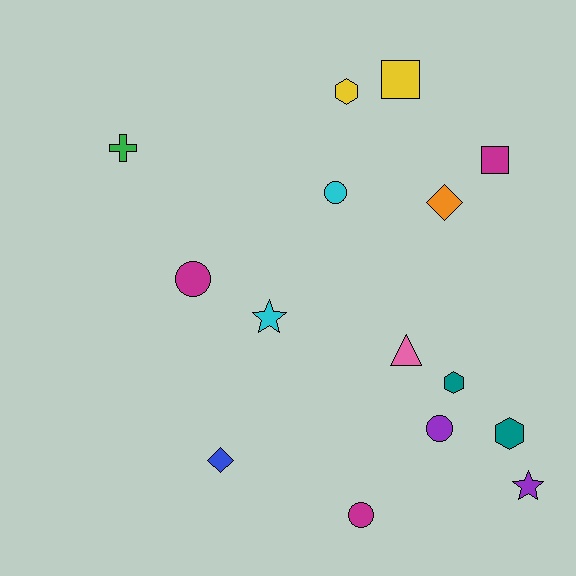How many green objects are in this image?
There is 1 green object.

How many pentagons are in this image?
There are no pentagons.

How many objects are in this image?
There are 15 objects.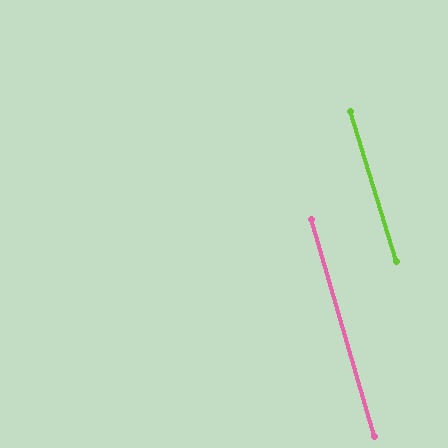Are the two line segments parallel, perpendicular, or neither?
Parallel — their directions differ by only 0.6°.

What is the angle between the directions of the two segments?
Approximately 1 degree.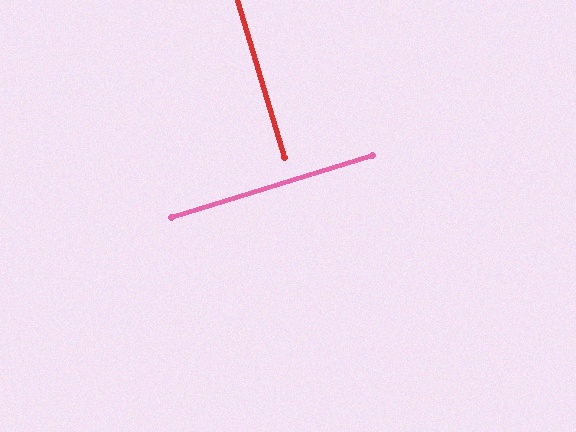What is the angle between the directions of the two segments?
Approximately 89 degrees.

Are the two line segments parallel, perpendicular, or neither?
Perpendicular — they meet at approximately 89°.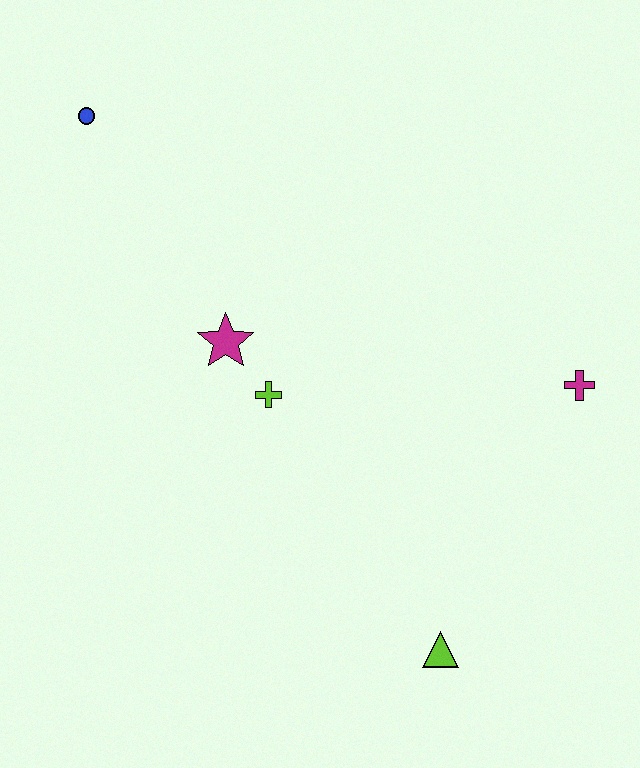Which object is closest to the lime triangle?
The magenta cross is closest to the lime triangle.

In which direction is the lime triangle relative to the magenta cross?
The lime triangle is below the magenta cross.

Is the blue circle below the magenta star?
No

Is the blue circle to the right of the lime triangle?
No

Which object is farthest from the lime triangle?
The blue circle is farthest from the lime triangle.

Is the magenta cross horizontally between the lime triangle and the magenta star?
No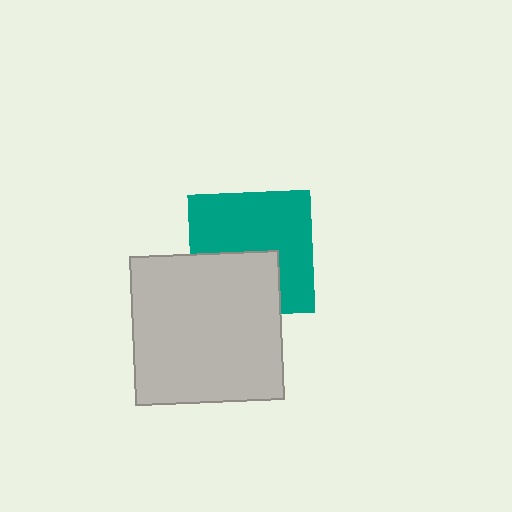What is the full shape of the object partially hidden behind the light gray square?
The partially hidden object is a teal square.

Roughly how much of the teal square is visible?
About half of it is visible (roughly 63%).